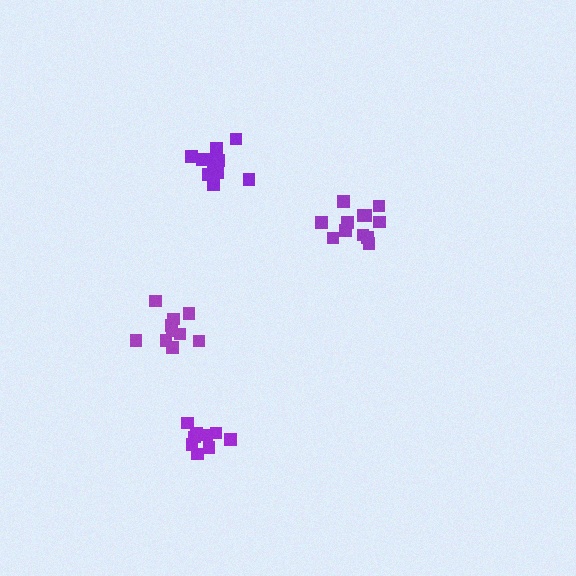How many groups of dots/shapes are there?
There are 4 groups.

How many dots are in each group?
Group 1: 12 dots, Group 2: 12 dots, Group 3: 9 dots, Group 4: 10 dots (43 total).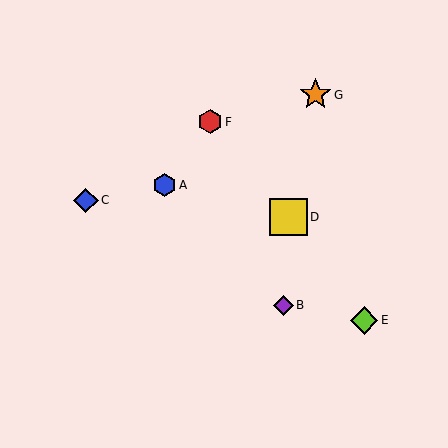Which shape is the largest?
The yellow square (labeled D) is the largest.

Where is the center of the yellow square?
The center of the yellow square is at (288, 217).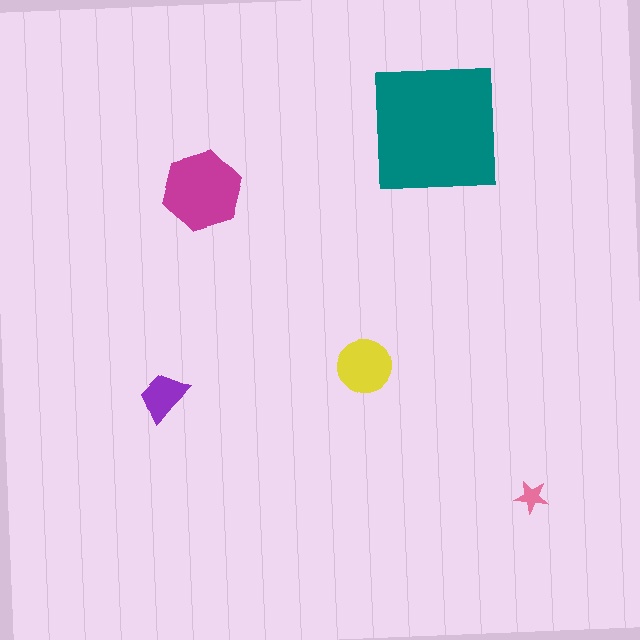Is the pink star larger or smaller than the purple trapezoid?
Smaller.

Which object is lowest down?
The pink star is bottommost.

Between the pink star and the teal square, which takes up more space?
The teal square.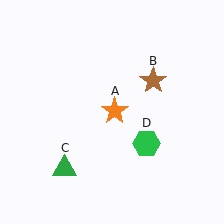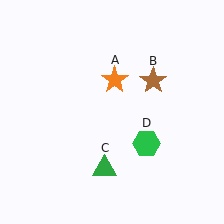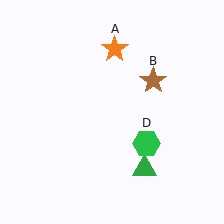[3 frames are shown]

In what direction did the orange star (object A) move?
The orange star (object A) moved up.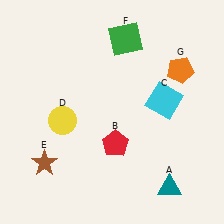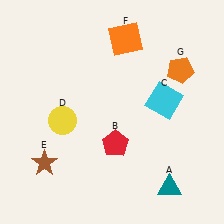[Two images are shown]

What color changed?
The square (F) changed from green in Image 1 to orange in Image 2.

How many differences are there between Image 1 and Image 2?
There is 1 difference between the two images.